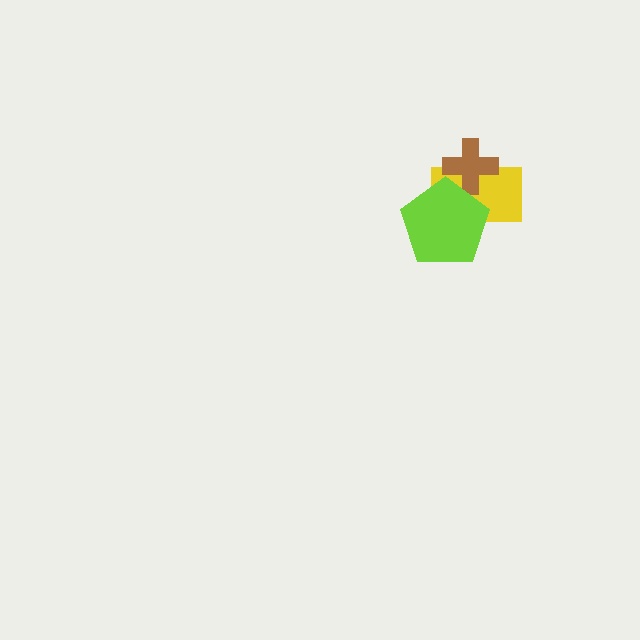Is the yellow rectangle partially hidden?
Yes, it is partially covered by another shape.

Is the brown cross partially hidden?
Yes, it is partially covered by another shape.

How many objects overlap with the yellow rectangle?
2 objects overlap with the yellow rectangle.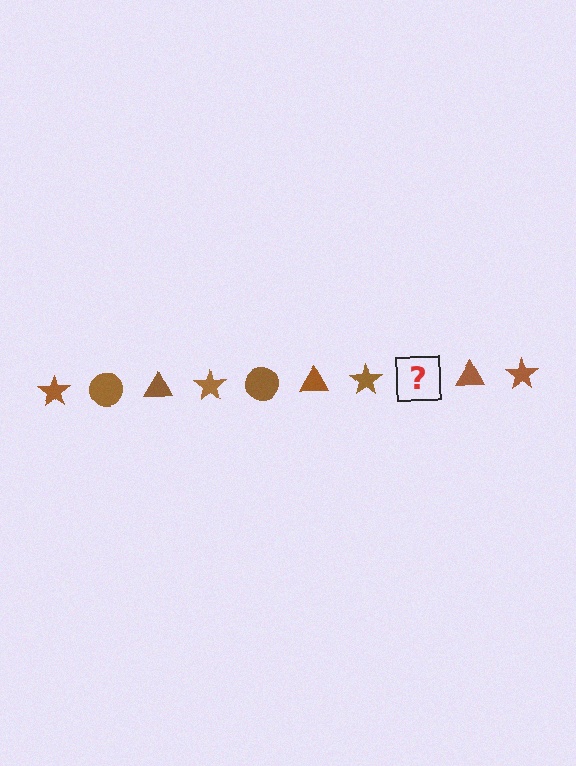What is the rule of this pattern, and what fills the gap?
The rule is that the pattern cycles through star, circle, triangle shapes in brown. The gap should be filled with a brown circle.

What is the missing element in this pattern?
The missing element is a brown circle.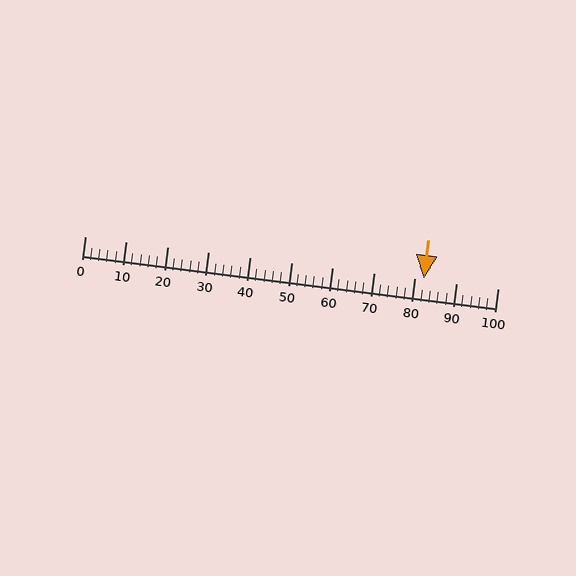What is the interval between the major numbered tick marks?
The major tick marks are spaced 10 units apart.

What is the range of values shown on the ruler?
The ruler shows values from 0 to 100.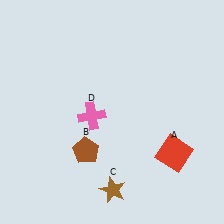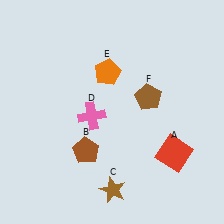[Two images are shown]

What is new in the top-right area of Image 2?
A brown pentagon (F) was added in the top-right area of Image 2.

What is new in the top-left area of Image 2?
An orange pentagon (E) was added in the top-left area of Image 2.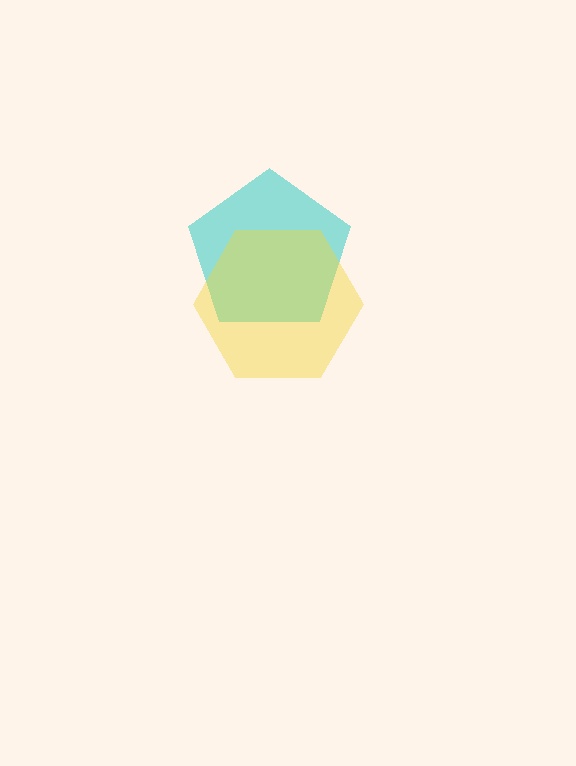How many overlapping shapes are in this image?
There are 2 overlapping shapes in the image.